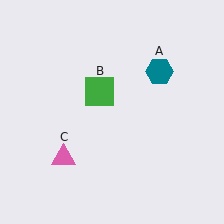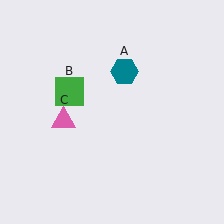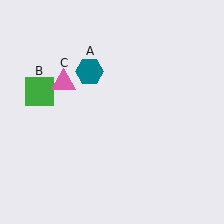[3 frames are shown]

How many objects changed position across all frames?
3 objects changed position: teal hexagon (object A), green square (object B), pink triangle (object C).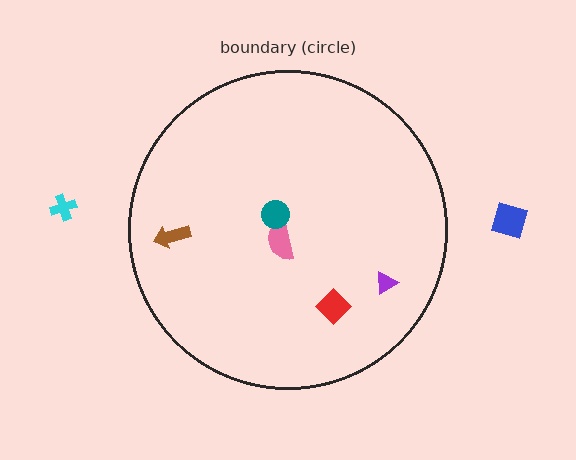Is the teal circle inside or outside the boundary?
Inside.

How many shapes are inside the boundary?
5 inside, 2 outside.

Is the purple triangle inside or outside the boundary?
Inside.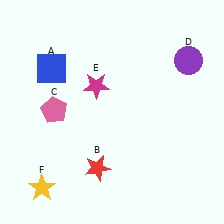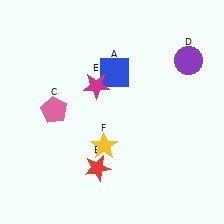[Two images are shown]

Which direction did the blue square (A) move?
The blue square (A) moved right.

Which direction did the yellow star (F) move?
The yellow star (F) moved right.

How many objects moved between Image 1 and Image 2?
2 objects moved between the two images.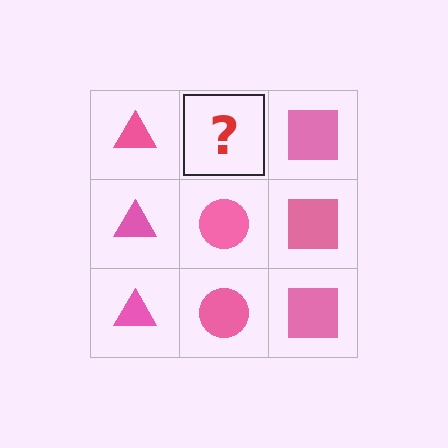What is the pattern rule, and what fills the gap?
The rule is that each column has a consistent shape. The gap should be filled with a pink circle.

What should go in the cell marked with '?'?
The missing cell should contain a pink circle.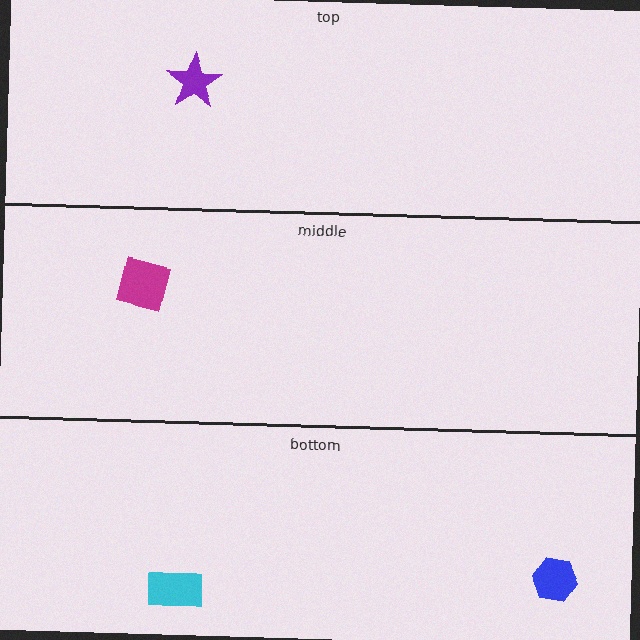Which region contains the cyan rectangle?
The bottom region.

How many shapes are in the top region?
1.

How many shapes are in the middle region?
1.